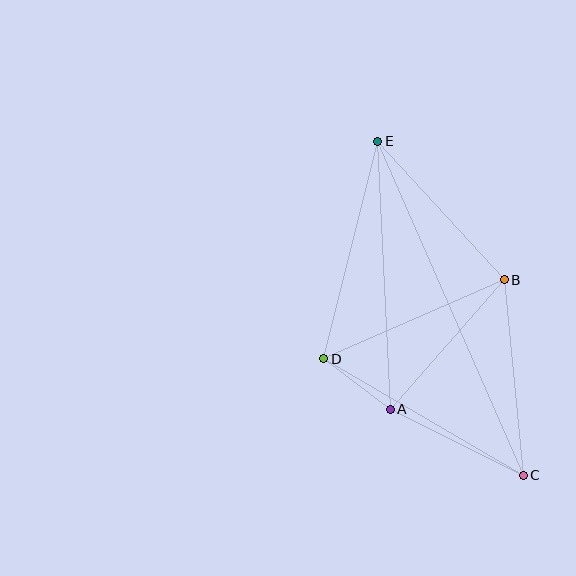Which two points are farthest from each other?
Points C and E are farthest from each other.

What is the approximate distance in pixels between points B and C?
The distance between B and C is approximately 197 pixels.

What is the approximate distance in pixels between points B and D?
The distance between B and D is approximately 197 pixels.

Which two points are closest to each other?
Points A and D are closest to each other.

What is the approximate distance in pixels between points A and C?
The distance between A and C is approximately 149 pixels.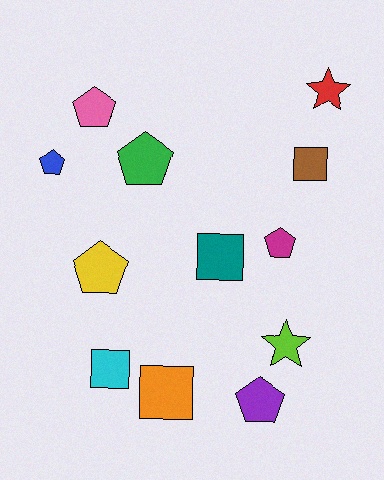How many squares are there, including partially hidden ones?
There are 4 squares.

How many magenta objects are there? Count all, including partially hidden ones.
There is 1 magenta object.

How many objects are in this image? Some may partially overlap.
There are 12 objects.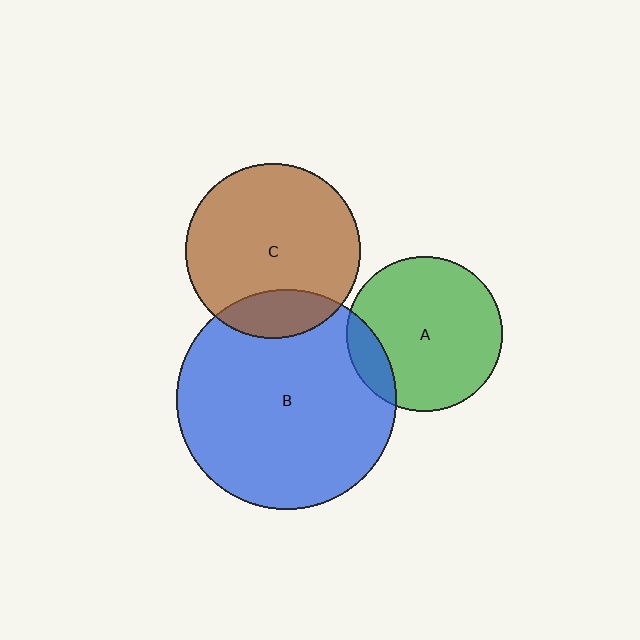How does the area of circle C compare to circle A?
Approximately 1.3 times.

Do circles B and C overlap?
Yes.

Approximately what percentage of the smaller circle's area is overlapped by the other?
Approximately 20%.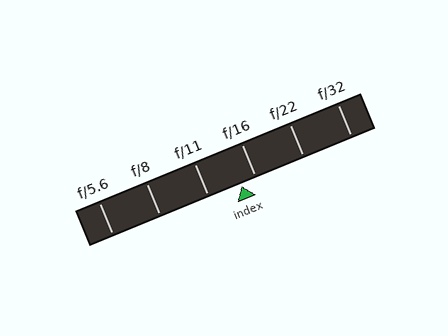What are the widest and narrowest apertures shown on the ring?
The widest aperture shown is f/5.6 and the narrowest is f/32.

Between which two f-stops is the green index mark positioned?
The index mark is between f/11 and f/16.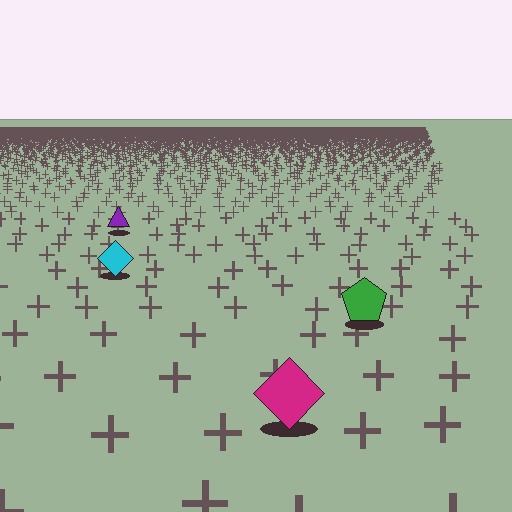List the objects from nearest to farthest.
From nearest to farthest: the magenta diamond, the green pentagon, the cyan diamond, the purple triangle.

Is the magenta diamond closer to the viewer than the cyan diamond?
Yes. The magenta diamond is closer — you can tell from the texture gradient: the ground texture is coarser near it.